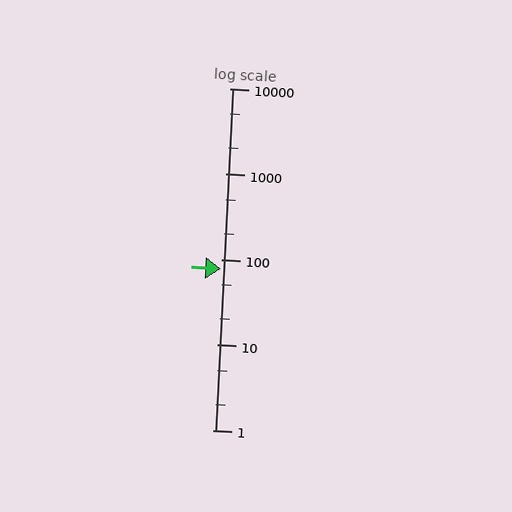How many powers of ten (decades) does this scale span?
The scale spans 4 decades, from 1 to 10000.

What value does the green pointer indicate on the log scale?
The pointer indicates approximately 77.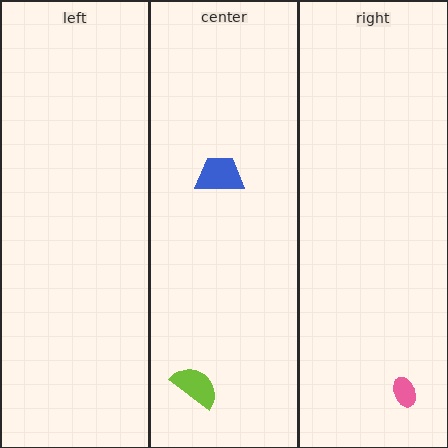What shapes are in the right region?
The pink ellipse.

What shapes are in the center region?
The lime semicircle, the blue trapezoid.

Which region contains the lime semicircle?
The center region.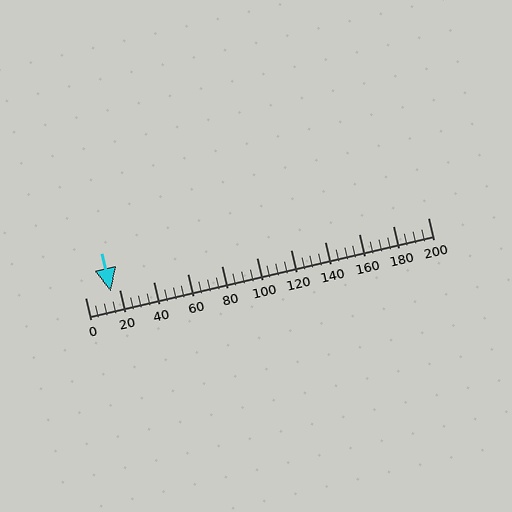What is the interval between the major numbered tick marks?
The major tick marks are spaced 20 units apart.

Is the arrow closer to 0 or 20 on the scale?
The arrow is closer to 20.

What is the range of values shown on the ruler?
The ruler shows values from 0 to 200.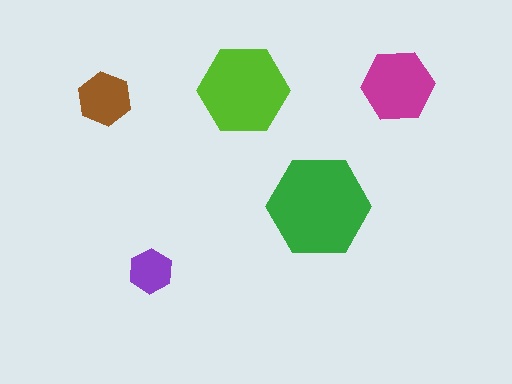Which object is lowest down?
The purple hexagon is bottommost.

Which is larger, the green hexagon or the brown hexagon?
The green one.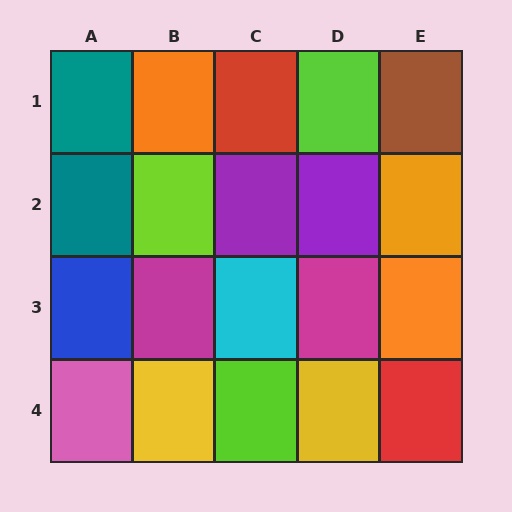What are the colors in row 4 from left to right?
Pink, yellow, lime, yellow, red.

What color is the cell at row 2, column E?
Orange.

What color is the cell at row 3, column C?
Cyan.